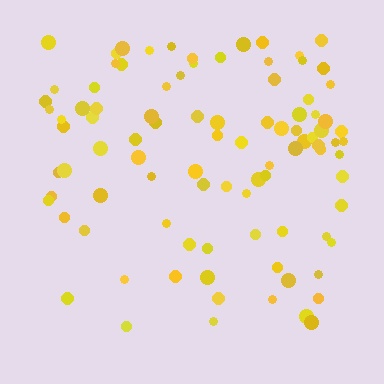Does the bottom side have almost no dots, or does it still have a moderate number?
Still a moderate number, just noticeably fewer than the top.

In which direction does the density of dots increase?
From bottom to top, with the top side densest.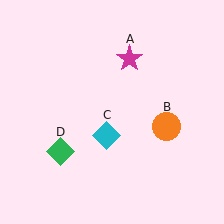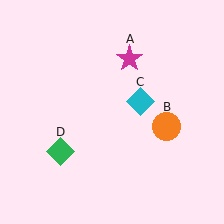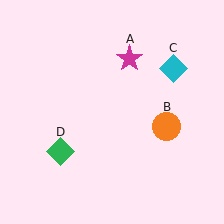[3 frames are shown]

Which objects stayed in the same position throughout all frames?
Magenta star (object A) and orange circle (object B) and green diamond (object D) remained stationary.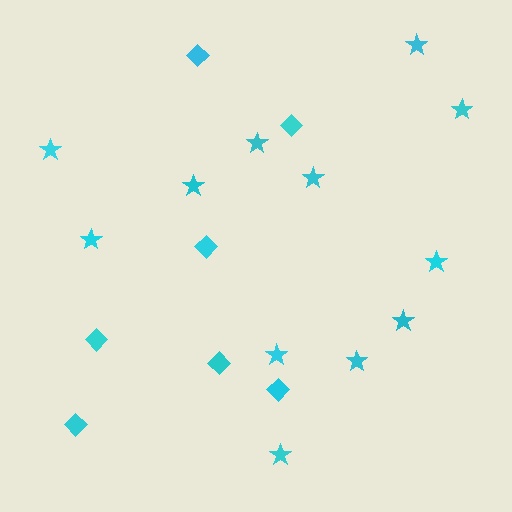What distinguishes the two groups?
There are 2 groups: one group of diamonds (7) and one group of stars (12).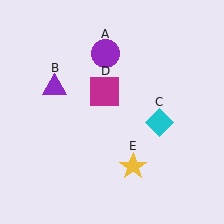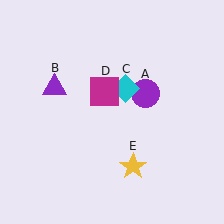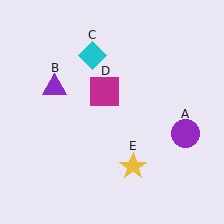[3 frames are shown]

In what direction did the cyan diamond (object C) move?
The cyan diamond (object C) moved up and to the left.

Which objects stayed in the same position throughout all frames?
Purple triangle (object B) and magenta square (object D) and yellow star (object E) remained stationary.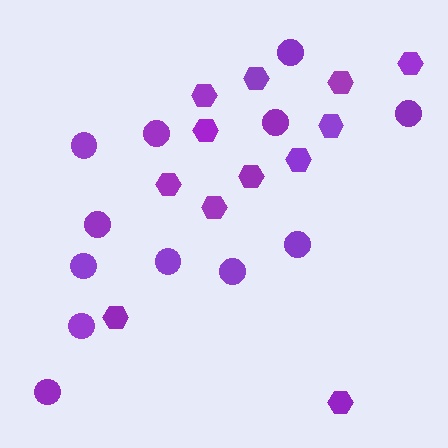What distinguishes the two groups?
There are 2 groups: one group of circles (12) and one group of hexagons (12).